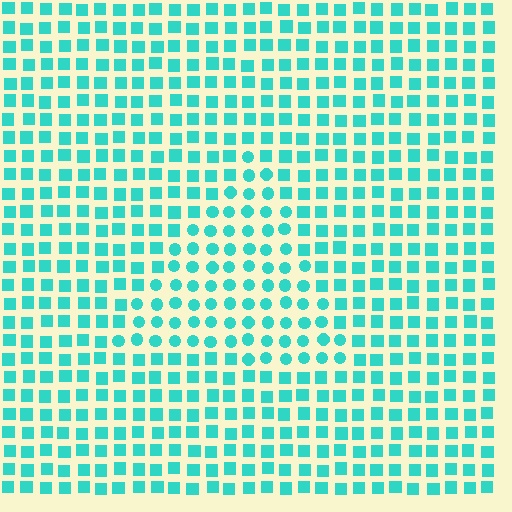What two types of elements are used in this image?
The image uses circles inside the triangle region and squares outside it.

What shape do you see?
I see a triangle.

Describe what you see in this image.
The image is filled with small cyan elements arranged in a uniform grid. A triangle-shaped region contains circles, while the surrounding area contains squares. The boundary is defined purely by the change in element shape.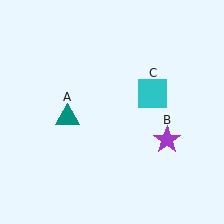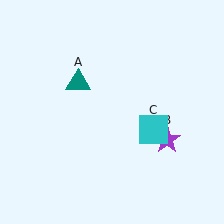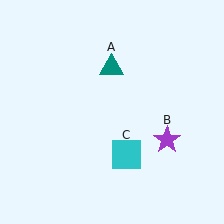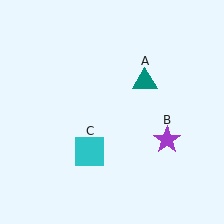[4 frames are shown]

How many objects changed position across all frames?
2 objects changed position: teal triangle (object A), cyan square (object C).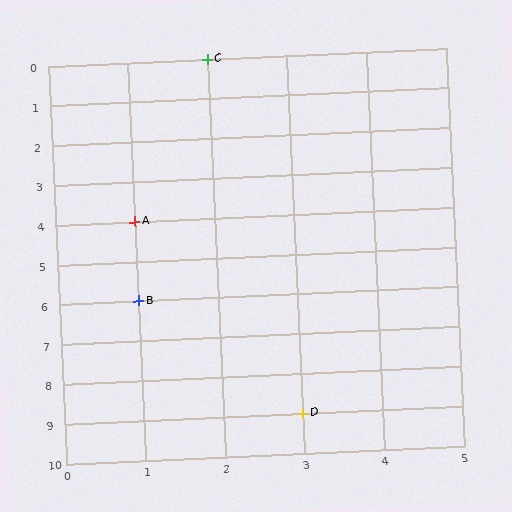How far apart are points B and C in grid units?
Points B and C are 1 column and 6 rows apart (about 6.1 grid units diagonally).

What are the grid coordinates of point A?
Point A is at grid coordinates (1, 4).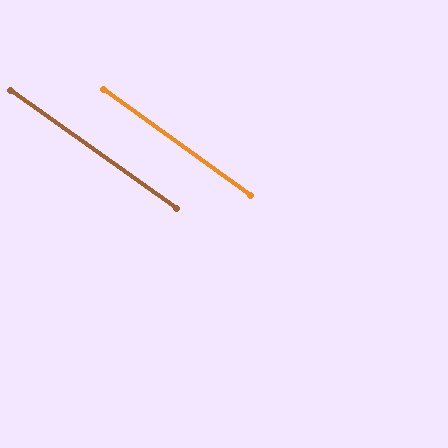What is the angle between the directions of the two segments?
Approximately 0 degrees.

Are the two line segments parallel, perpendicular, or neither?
Parallel — their directions differ by only 0.4°.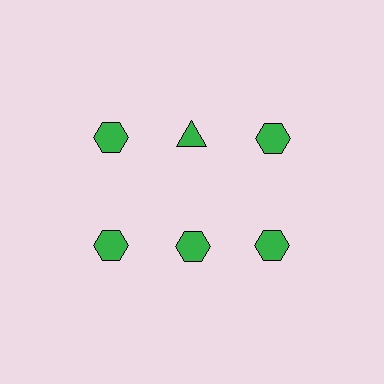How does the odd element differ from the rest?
It has a different shape: triangle instead of hexagon.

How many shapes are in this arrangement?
There are 6 shapes arranged in a grid pattern.